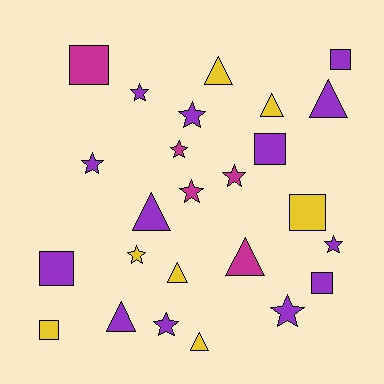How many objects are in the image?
There are 25 objects.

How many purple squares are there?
There are 4 purple squares.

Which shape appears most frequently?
Star, with 10 objects.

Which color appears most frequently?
Purple, with 13 objects.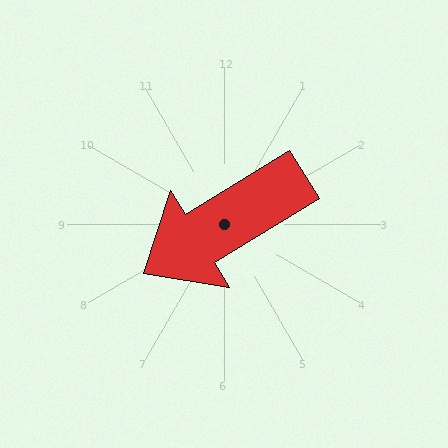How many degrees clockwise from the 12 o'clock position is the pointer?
Approximately 239 degrees.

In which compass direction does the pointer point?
Southwest.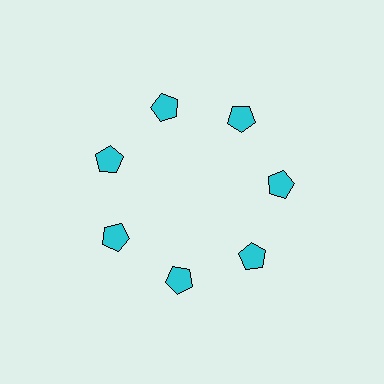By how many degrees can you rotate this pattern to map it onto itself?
The pattern maps onto itself every 51 degrees of rotation.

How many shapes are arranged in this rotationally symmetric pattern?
There are 7 shapes, arranged in 7 groups of 1.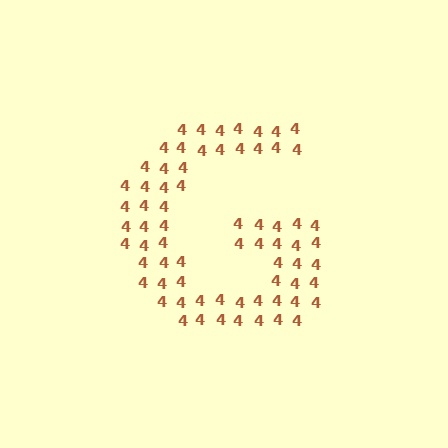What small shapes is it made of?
It is made of small digit 4's.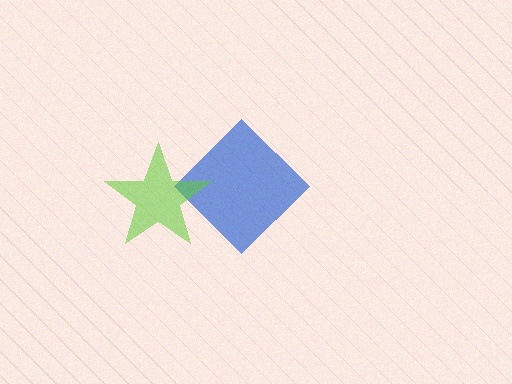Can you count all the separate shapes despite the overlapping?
Yes, there are 2 separate shapes.